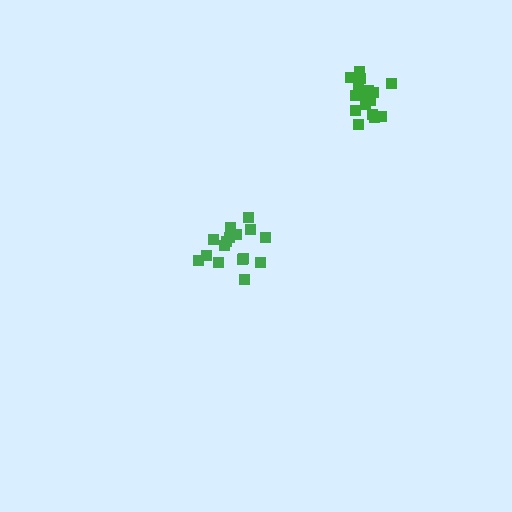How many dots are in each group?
Group 1: 16 dots, Group 2: 17 dots (33 total).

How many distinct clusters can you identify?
There are 2 distinct clusters.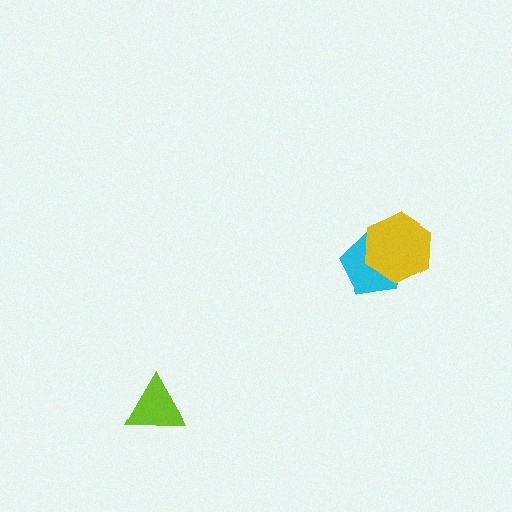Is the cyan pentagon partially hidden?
Yes, it is partially covered by another shape.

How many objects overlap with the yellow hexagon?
1 object overlaps with the yellow hexagon.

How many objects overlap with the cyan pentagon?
1 object overlaps with the cyan pentagon.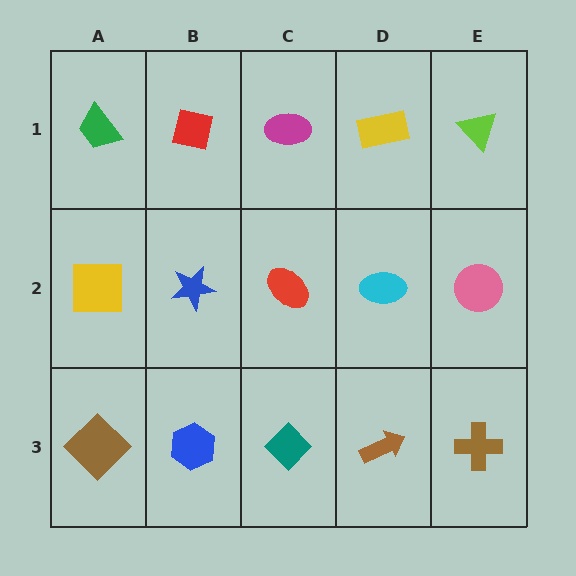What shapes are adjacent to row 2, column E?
A lime triangle (row 1, column E), a brown cross (row 3, column E), a cyan ellipse (row 2, column D).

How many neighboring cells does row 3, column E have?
2.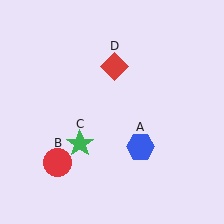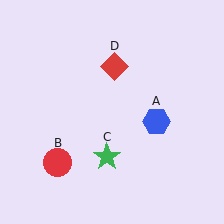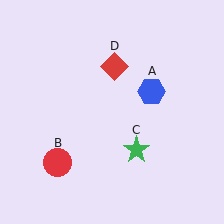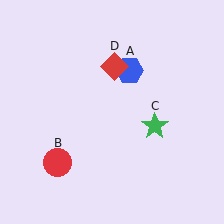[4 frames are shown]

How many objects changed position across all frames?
2 objects changed position: blue hexagon (object A), green star (object C).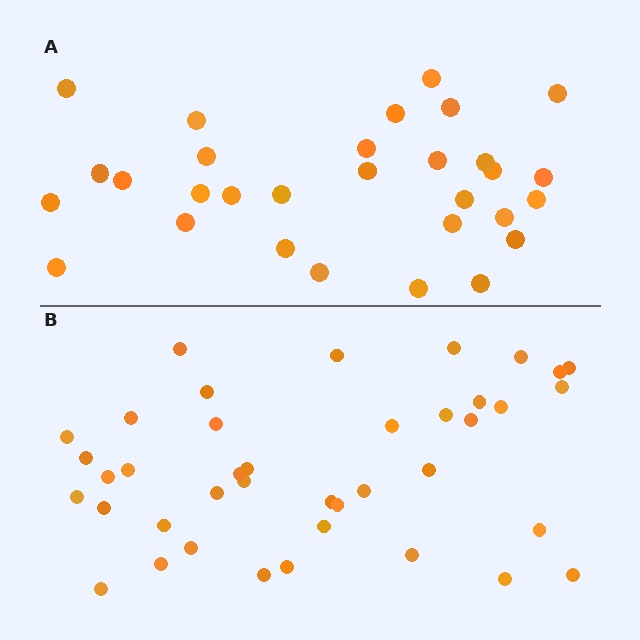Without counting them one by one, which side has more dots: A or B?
Region B (the bottom region) has more dots.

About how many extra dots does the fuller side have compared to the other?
Region B has roughly 10 or so more dots than region A.